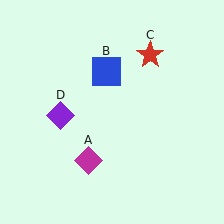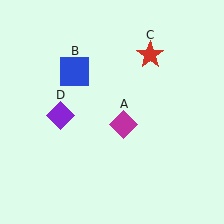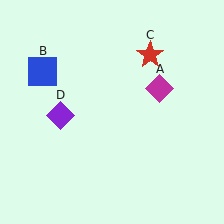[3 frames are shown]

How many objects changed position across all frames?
2 objects changed position: magenta diamond (object A), blue square (object B).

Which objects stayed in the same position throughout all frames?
Red star (object C) and purple diamond (object D) remained stationary.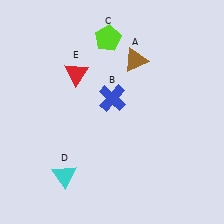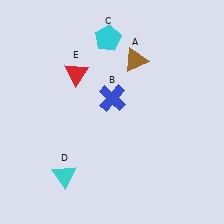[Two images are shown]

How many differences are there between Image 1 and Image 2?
There is 1 difference between the two images.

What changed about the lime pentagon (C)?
In Image 1, C is lime. In Image 2, it changed to cyan.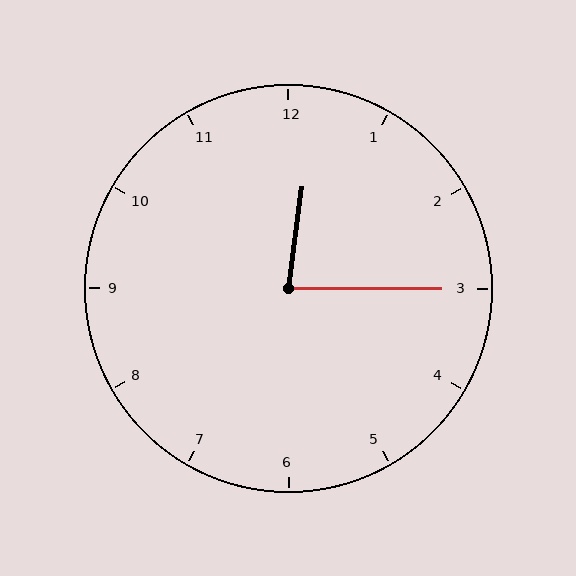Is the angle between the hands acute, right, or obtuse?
It is acute.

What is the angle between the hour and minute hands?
Approximately 82 degrees.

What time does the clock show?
12:15.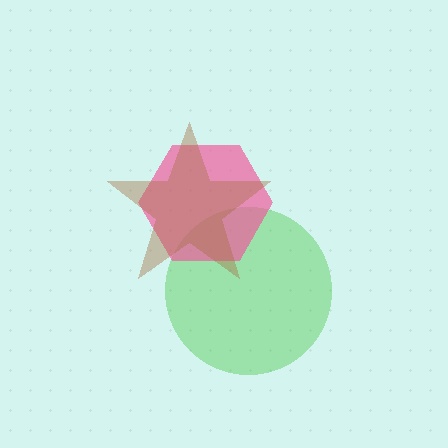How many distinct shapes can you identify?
There are 3 distinct shapes: a green circle, a pink hexagon, a brown star.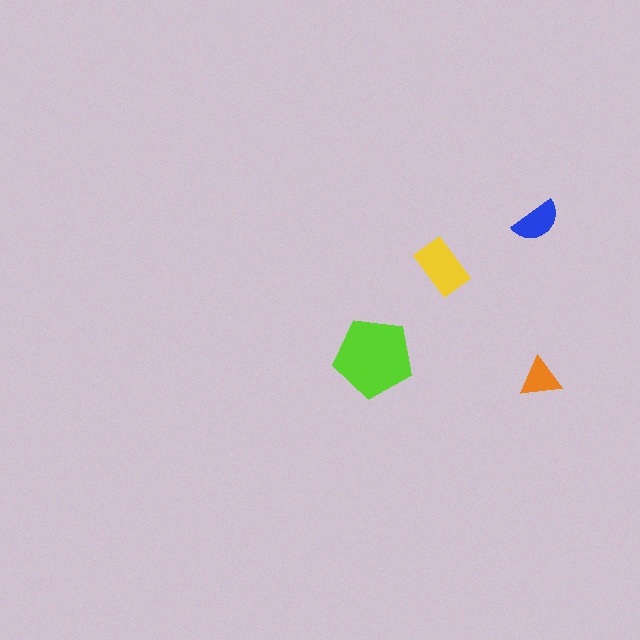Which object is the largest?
The lime pentagon.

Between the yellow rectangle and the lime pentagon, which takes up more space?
The lime pentagon.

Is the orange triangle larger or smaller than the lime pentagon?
Smaller.